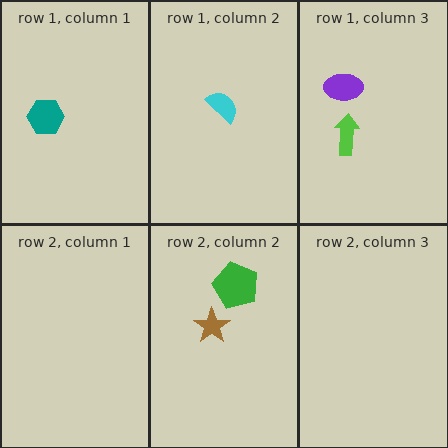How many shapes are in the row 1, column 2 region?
1.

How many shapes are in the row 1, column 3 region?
2.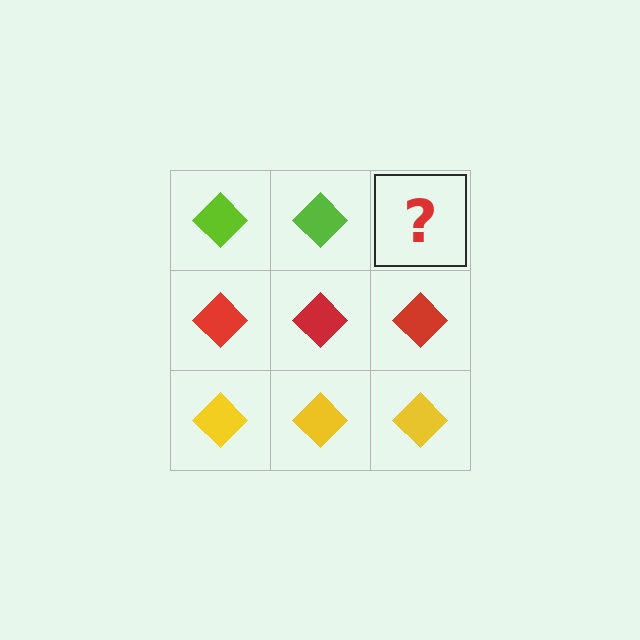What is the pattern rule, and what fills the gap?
The rule is that each row has a consistent color. The gap should be filled with a lime diamond.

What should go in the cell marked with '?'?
The missing cell should contain a lime diamond.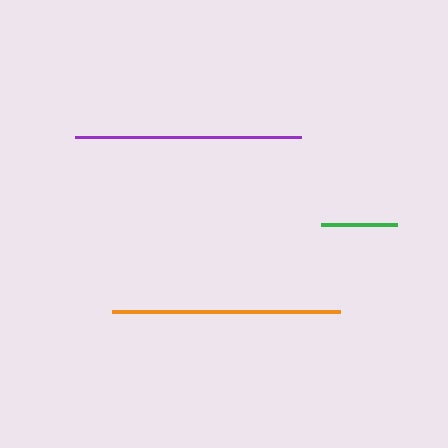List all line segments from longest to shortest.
From longest to shortest: orange, purple, green.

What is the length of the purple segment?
The purple segment is approximately 226 pixels long.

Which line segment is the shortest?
The green line is the shortest at approximately 77 pixels.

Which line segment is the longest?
The orange line is the longest at approximately 227 pixels.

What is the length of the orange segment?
The orange segment is approximately 227 pixels long.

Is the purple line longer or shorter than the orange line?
The orange line is longer than the purple line.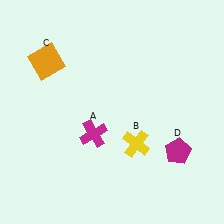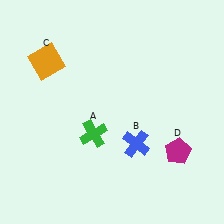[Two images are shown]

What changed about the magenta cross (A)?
In Image 1, A is magenta. In Image 2, it changed to green.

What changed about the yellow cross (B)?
In Image 1, B is yellow. In Image 2, it changed to blue.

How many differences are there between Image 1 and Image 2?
There are 2 differences between the two images.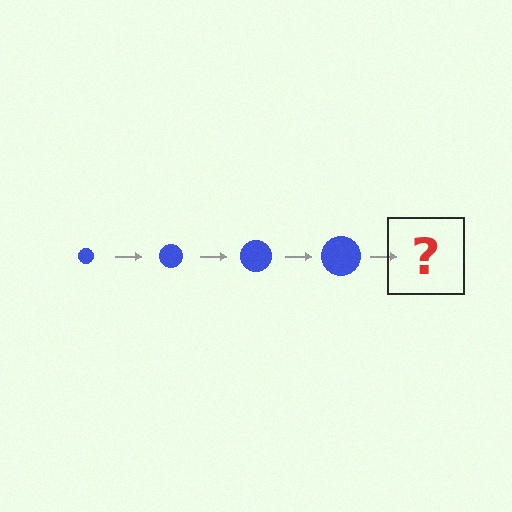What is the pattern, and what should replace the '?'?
The pattern is that the circle gets progressively larger each step. The '?' should be a blue circle, larger than the previous one.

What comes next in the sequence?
The next element should be a blue circle, larger than the previous one.